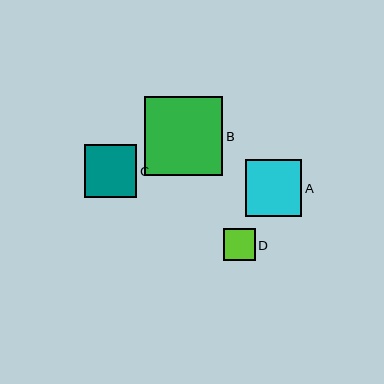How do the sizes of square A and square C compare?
Square A and square C are approximately the same size.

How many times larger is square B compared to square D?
Square B is approximately 2.5 times the size of square D.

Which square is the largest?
Square B is the largest with a size of approximately 79 pixels.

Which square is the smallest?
Square D is the smallest with a size of approximately 32 pixels.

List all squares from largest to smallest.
From largest to smallest: B, A, C, D.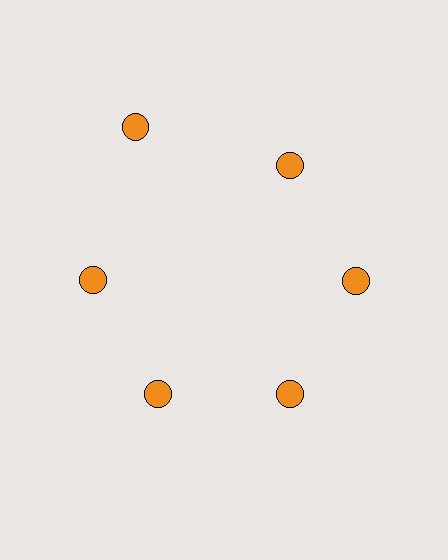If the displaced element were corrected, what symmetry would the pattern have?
It would have 6-fold rotational symmetry — the pattern would map onto itself every 60 degrees.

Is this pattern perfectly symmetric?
No. The 6 orange circles are arranged in a ring, but one element near the 11 o'clock position is pushed outward from the center, breaking the 6-fold rotational symmetry.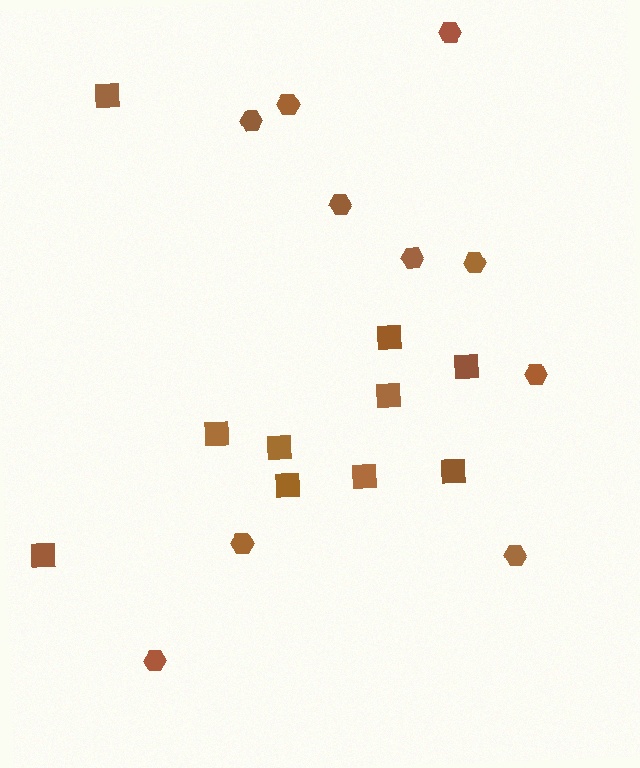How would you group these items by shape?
There are 2 groups: one group of hexagons (10) and one group of squares (10).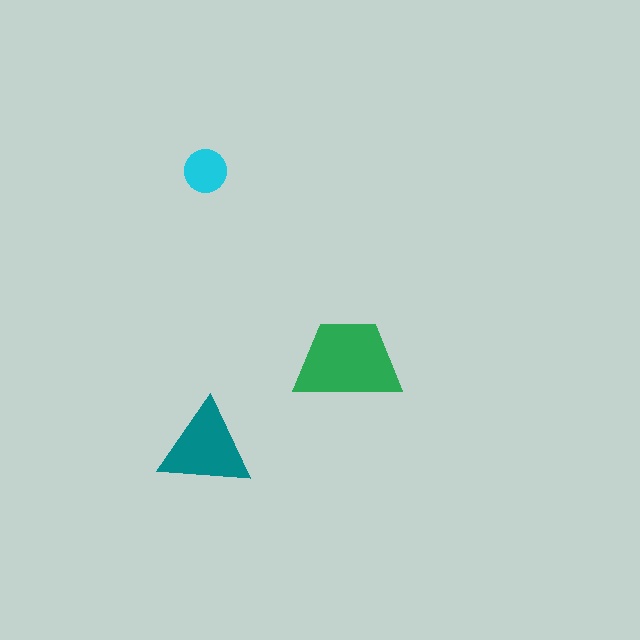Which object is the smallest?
The cyan circle.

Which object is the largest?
The green trapezoid.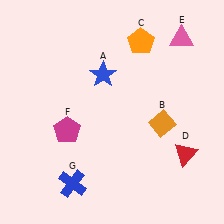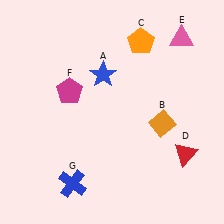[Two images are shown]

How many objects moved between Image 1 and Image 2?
1 object moved between the two images.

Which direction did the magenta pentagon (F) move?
The magenta pentagon (F) moved up.